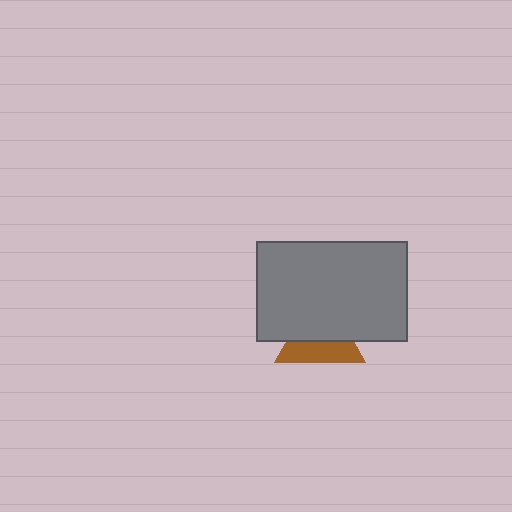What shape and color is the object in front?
The object in front is a gray rectangle.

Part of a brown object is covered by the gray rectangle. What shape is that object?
It is a triangle.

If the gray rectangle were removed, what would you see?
You would see the complete brown triangle.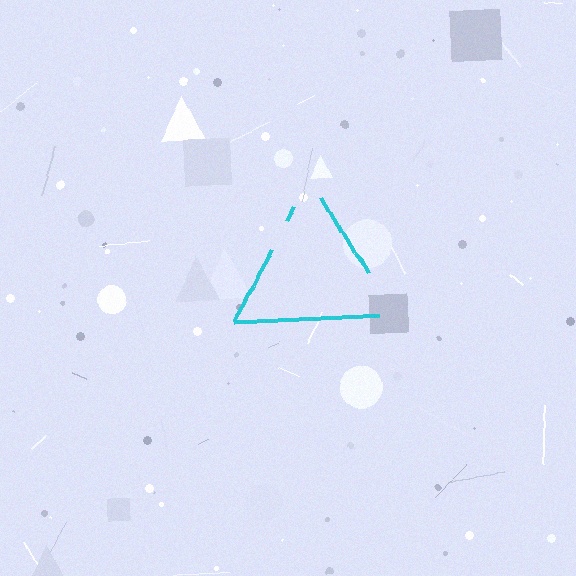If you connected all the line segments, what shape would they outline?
They would outline a triangle.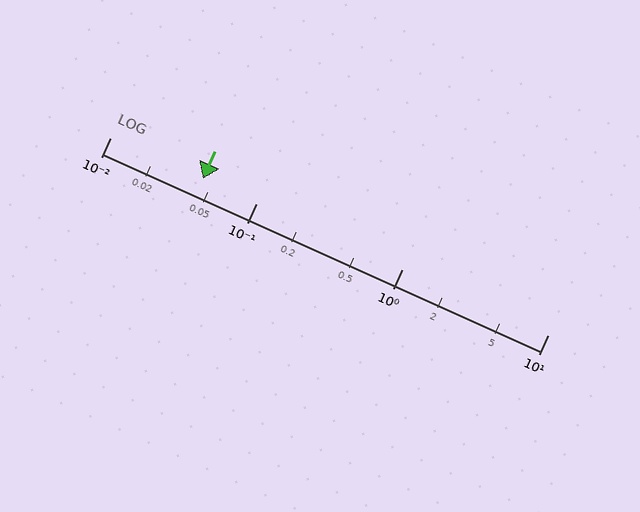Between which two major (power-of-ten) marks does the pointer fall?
The pointer is between 0.01 and 0.1.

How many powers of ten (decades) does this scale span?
The scale spans 3 decades, from 0.01 to 10.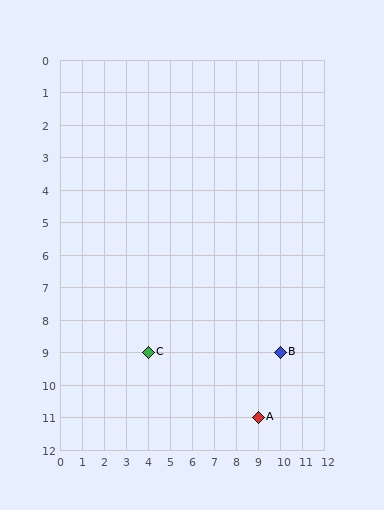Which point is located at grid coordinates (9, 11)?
Point A is at (9, 11).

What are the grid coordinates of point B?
Point B is at grid coordinates (10, 9).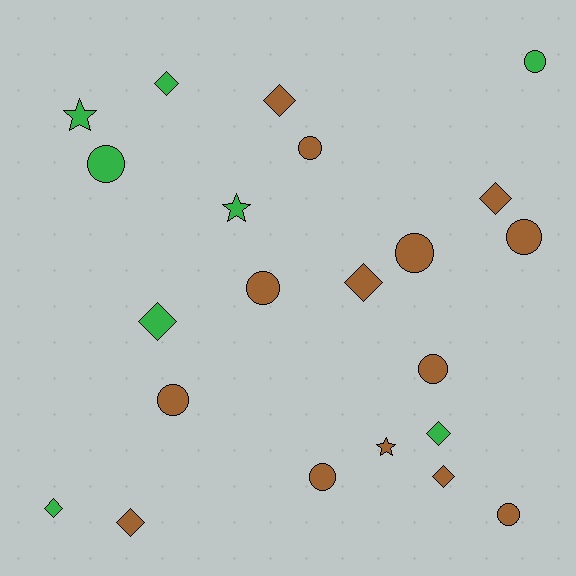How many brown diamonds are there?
There are 5 brown diamonds.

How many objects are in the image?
There are 22 objects.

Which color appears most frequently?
Brown, with 14 objects.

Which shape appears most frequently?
Circle, with 10 objects.